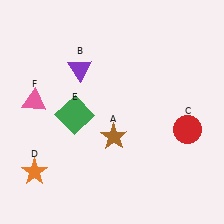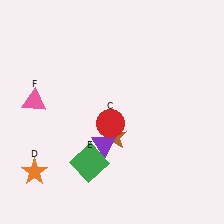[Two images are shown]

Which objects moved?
The objects that moved are: the purple triangle (B), the red circle (C), the green square (E).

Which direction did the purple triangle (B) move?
The purple triangle (B) moved down.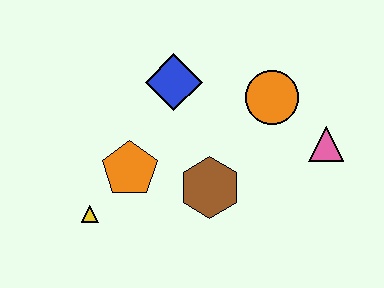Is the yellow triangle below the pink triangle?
Yes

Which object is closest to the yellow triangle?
The orange pentagon is closest to the yellow triangle.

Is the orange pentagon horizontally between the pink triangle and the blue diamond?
No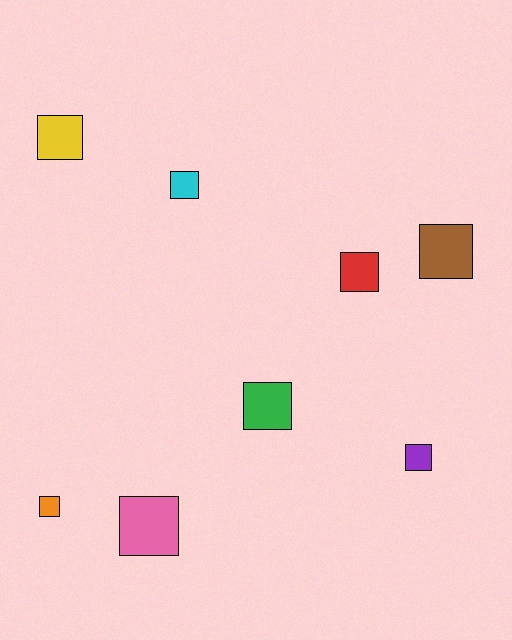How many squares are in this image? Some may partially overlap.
There are 8 squares.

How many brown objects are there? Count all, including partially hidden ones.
There is 1 brown object.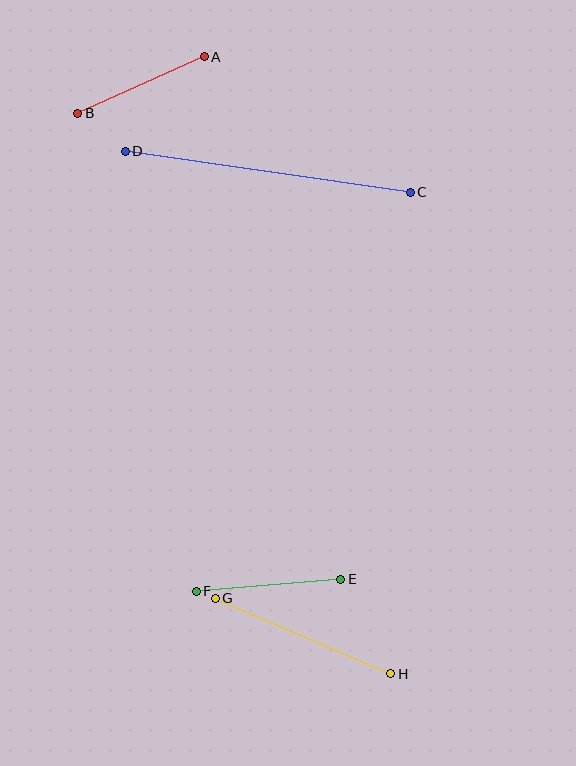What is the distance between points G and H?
The distance is approximately 191 pixels.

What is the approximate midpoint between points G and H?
The midpoint is at approximately (303, 636) pixels.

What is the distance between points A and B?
The distance is approximately 139 pixels.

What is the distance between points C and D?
The distance is approximately 288 pixels.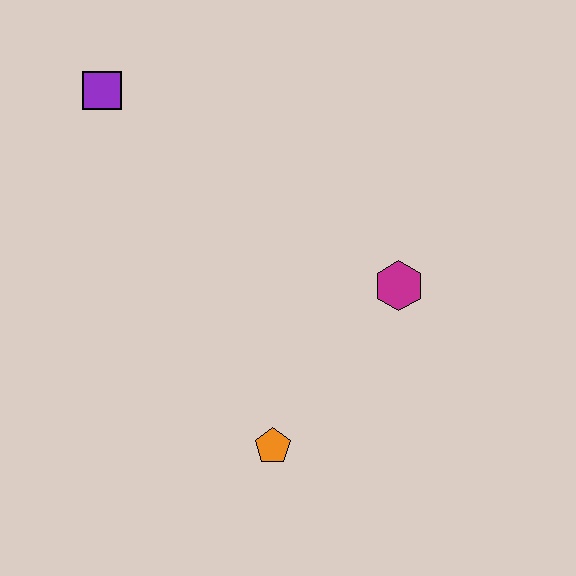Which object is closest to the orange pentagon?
The magenta hexagon is closest to the orange pentagon.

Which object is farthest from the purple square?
The orange pentagon is farthest from the purple square.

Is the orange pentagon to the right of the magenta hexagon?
No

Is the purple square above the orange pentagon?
Yes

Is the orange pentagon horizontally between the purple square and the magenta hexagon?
Yes